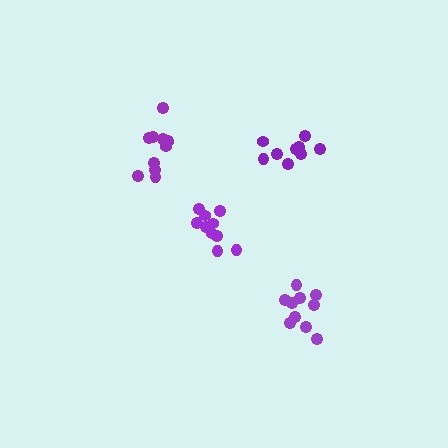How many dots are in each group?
Group 1: 10 dots, Group 2: 11 dots, Group 3: 9 dots, Group 4: 10 dots (40 total).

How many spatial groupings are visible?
There are 4 spatial groupings.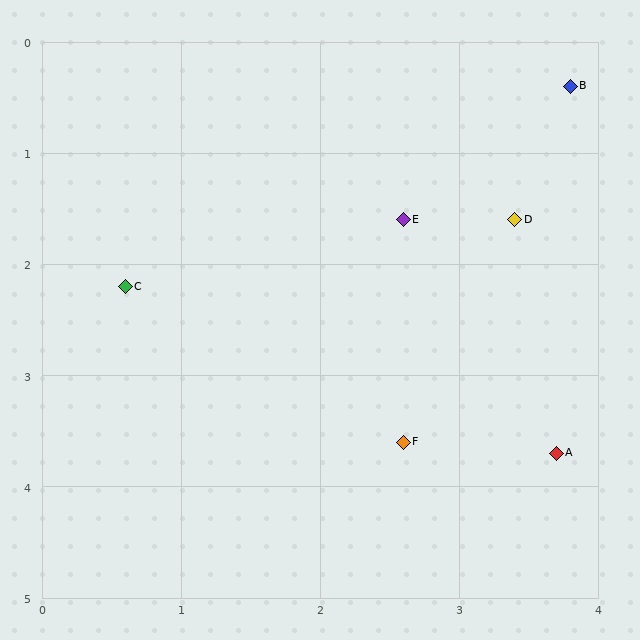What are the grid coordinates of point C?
Point C is at approximately (0.6, 2.2).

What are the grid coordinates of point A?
Point A is at approximately (3.7, 3.7).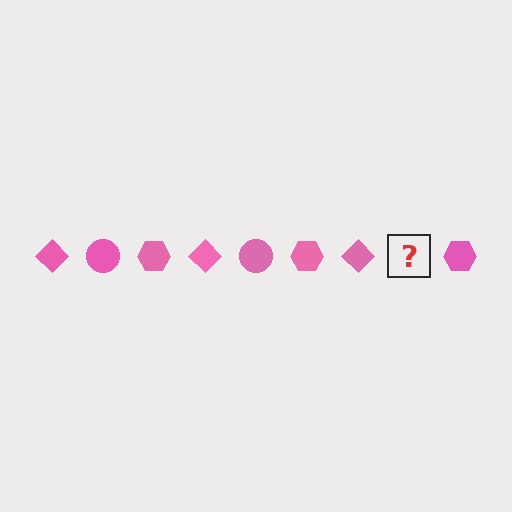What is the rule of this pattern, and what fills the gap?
The rule is that the pattern cycles through diamond, circle, hexagon shapes in pink. The gap should be filled with a pink circle.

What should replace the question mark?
The question mark should be replaced with a pink circle.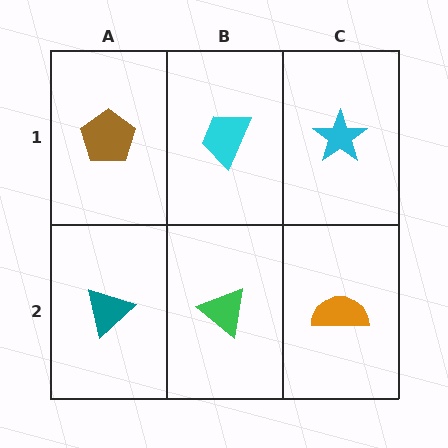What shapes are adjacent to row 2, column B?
A cyan trapezoid (row 1, column B), a teal triangle (row 2, column A), an orange semicircle (row 2, column C).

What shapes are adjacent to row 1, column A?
A teal triangle (row 2, column A), a cyan trapezoid (row 1, column B).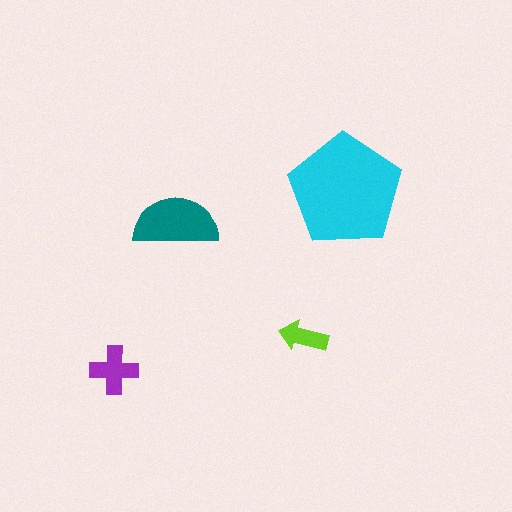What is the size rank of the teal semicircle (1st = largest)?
2nd.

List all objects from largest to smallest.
The cyan pentagon, the teal semicircle, the purple cross, the lime arrow.